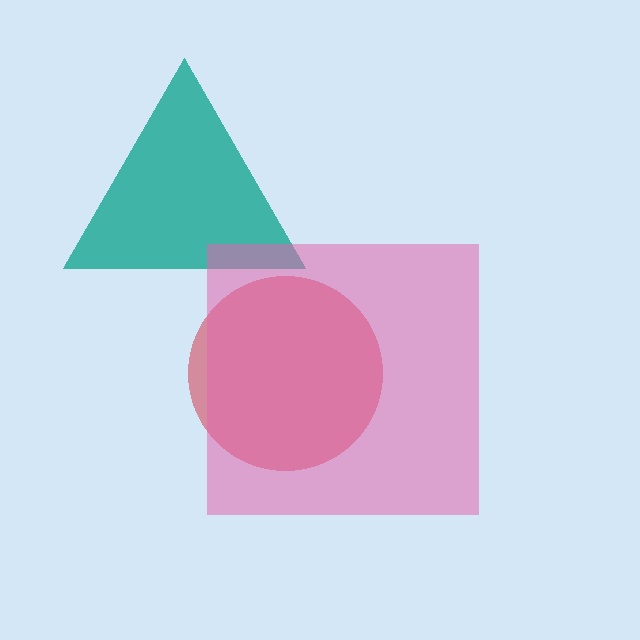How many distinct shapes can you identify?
There are 3 distinct shapes: a teal triangle, a red circle, a pink square.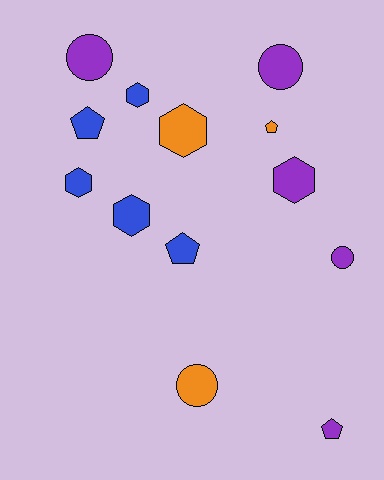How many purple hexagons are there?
There is 1 purple hexagon.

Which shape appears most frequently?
Hexagon, with 5 objects.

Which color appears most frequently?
Purple, with 5 objects.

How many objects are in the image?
There are 13 objects.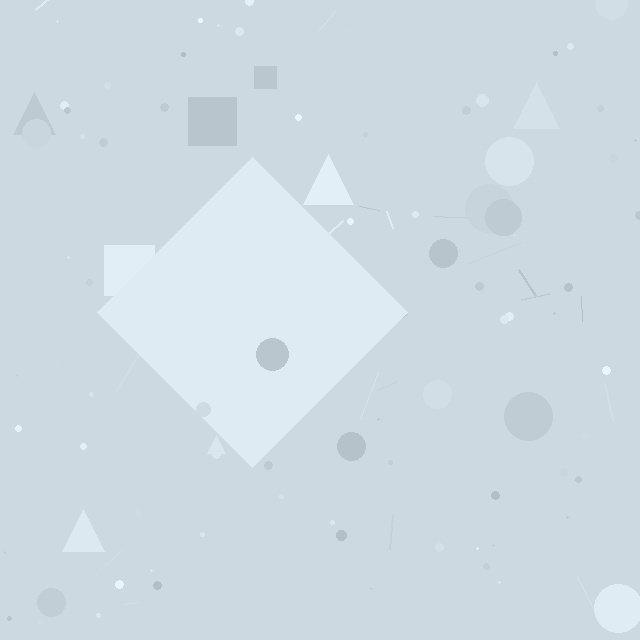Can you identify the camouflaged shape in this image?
The camouflaged shape is a diamond.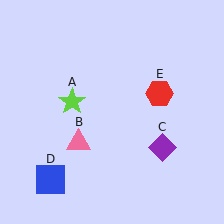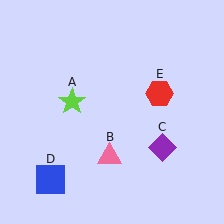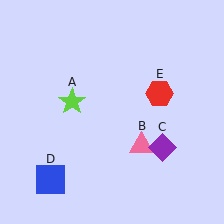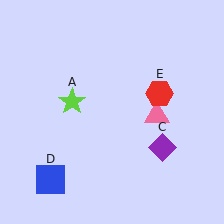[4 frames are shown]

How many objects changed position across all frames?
1 object changed position: pink triangle (object B).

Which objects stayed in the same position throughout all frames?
Lime star (object A) and purple diamond (object C) and blue square (object D) and red hexagon (object E) remained stationary.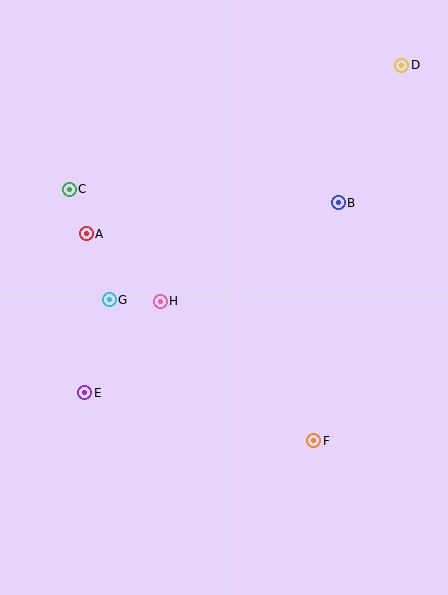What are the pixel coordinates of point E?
Point E is at (85, 393).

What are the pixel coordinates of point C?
Point C is at (69, 189).